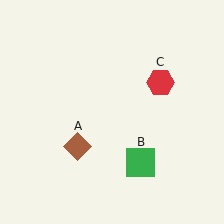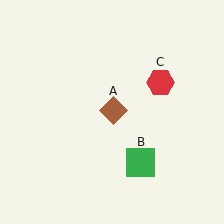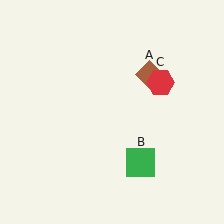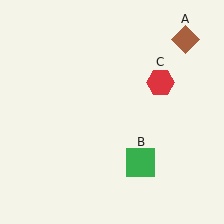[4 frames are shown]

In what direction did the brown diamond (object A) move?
The brown diamond (object A) moved up and to the right.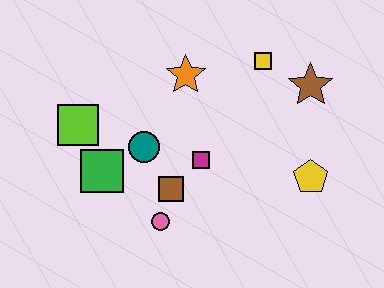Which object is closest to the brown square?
The pink circle is closest to the brown square.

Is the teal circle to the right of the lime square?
Yes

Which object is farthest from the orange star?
The yellow pentagon is farthest from the orange star.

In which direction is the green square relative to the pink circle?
The green square is to the left of the pink circle.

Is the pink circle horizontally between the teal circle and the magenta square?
Yes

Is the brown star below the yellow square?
Yes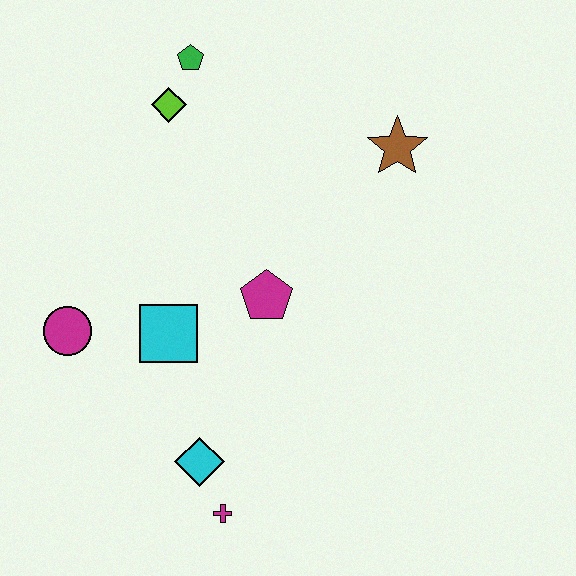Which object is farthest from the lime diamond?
The magenta cross is farthest from the lime diamond.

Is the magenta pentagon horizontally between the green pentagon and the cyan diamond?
No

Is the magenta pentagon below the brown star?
Yes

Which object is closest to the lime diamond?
The green pentagon is closest to the lime diamond.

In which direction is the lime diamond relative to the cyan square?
The lime diamond is above the cyan square.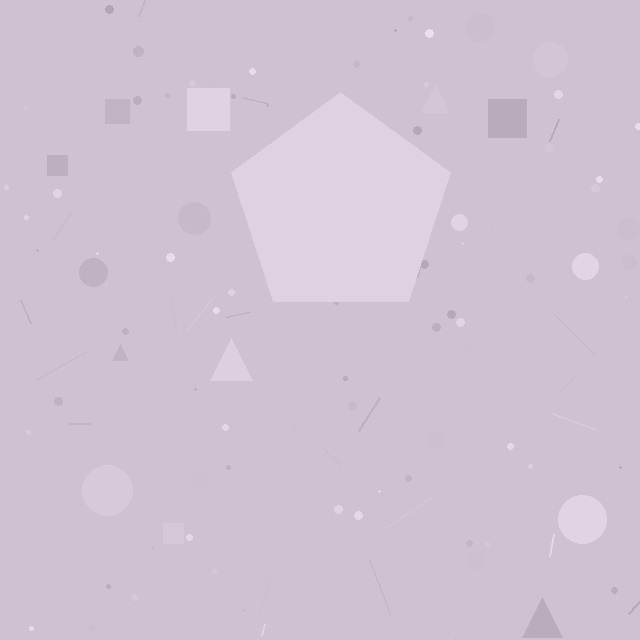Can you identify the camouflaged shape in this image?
The camouflaged shape is a pentagon.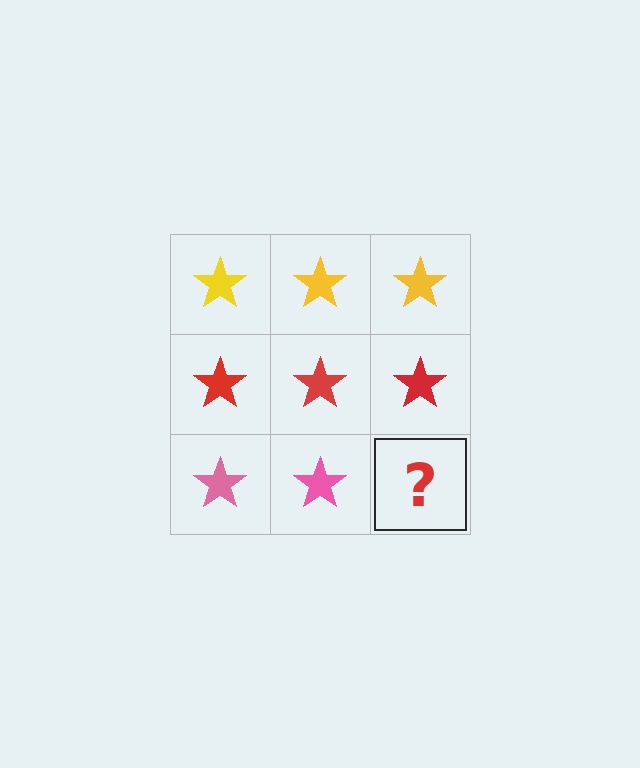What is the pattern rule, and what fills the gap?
The rule is that each row has a consistent color. The gap should be filled with a pink star.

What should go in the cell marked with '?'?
The missing cell should contain a pink star.